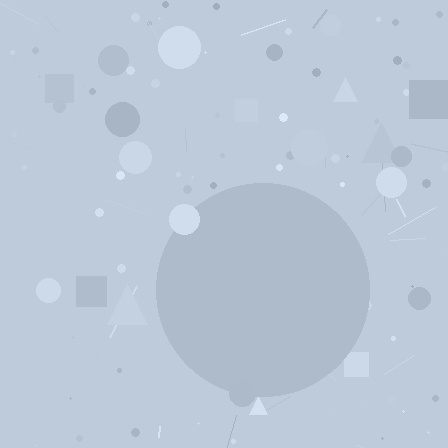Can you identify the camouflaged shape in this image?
The camouflaged shape is a circle.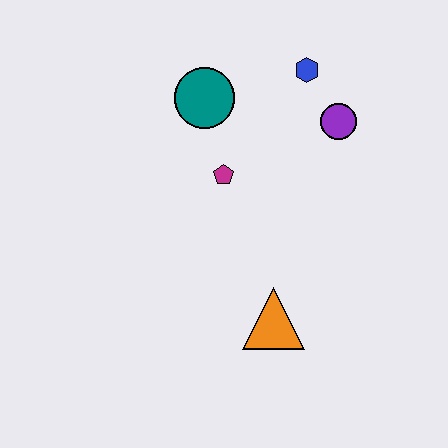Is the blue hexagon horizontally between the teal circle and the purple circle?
Yes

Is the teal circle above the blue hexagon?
No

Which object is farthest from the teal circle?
The orange triangle is farthest from the teal circle.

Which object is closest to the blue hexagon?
The purple circle is closest to the blue hexagon.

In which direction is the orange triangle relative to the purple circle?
The orange triangle is below the purple circle.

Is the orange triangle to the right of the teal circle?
Yes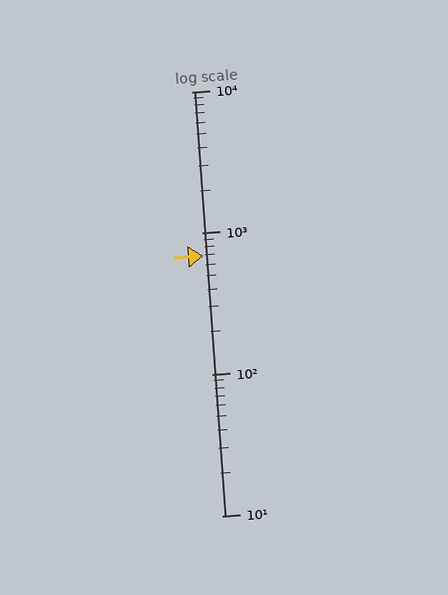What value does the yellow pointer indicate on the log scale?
The pointer indicates approximately 690.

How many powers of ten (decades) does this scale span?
The scale spans 3 decades, from 10 to 10000.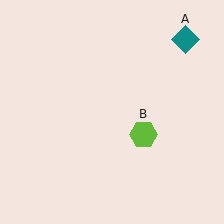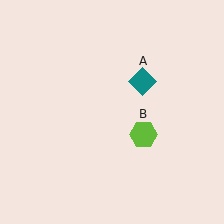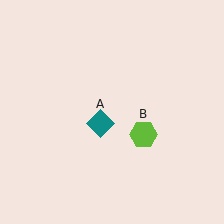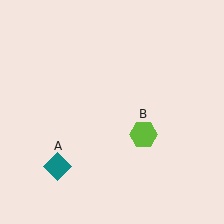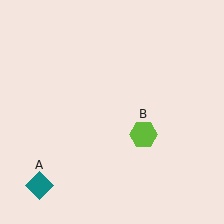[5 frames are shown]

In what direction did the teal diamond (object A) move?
The teal diamond (object A) moved down and to the left.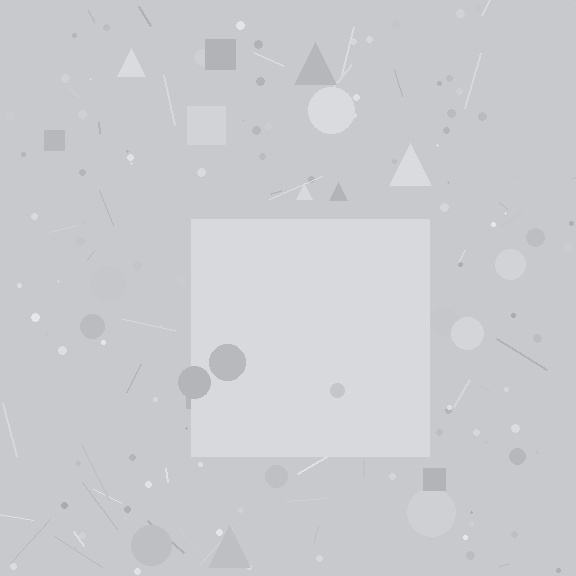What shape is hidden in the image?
A square is hidden in the image.